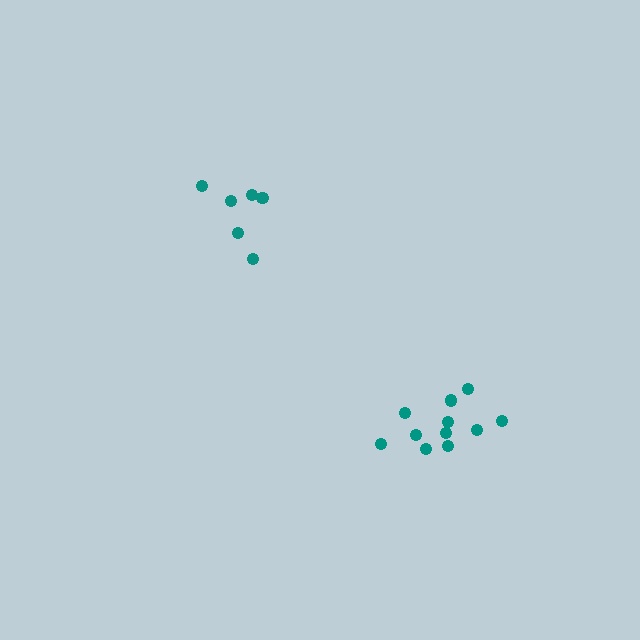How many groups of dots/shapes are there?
There are 2 groups.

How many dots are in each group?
Group 1: 11 dots, Group 2: 6 dots (17 total).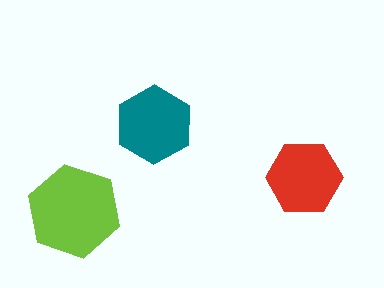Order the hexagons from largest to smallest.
the lime one, the teal one, the red one.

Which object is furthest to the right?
The red hexagon is rightmost.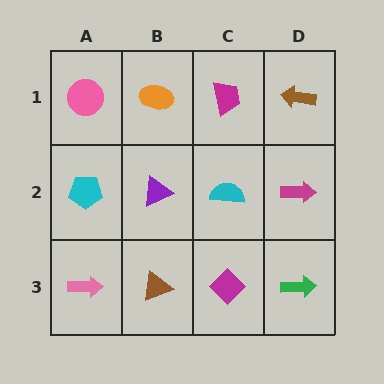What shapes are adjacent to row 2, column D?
A brown arrow (row 1, column D), a green arrow (row 3, column D), a cyan semicircle (row 2, column C).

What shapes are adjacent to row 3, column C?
A cyan semicircle (row 2, column C), a brown triangle (row 3, column B), a green arrow (row 3, column D).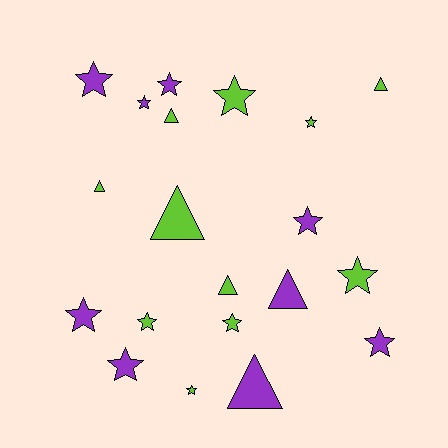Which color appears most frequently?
Lime, with 11 objects.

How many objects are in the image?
There are 20 objects.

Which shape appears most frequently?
Star, with 13 objects.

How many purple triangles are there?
There are 2 purple triangles.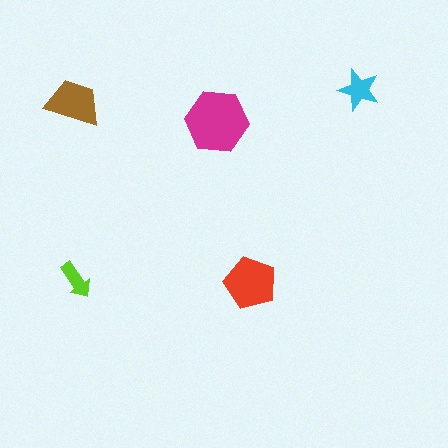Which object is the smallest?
The lime arrow.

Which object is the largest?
The magenta hexagon.